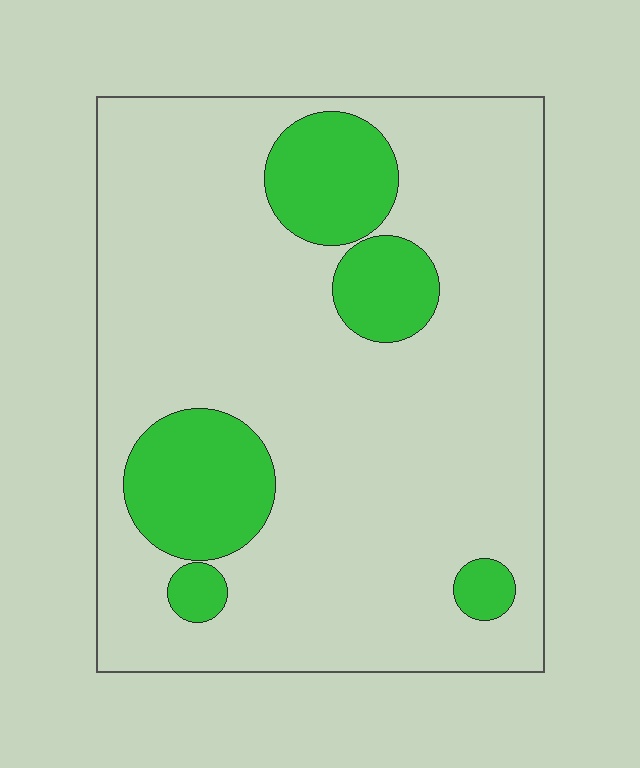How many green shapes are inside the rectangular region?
5.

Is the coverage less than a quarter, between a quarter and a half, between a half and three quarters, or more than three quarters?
Less than a quarter.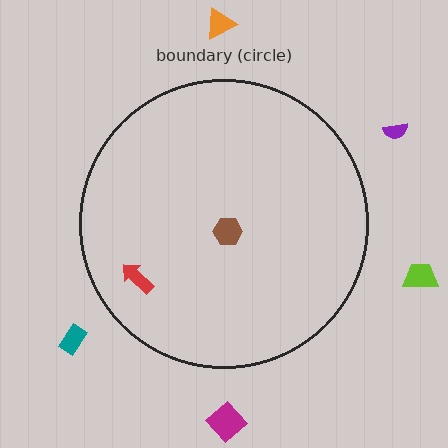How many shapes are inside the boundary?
2 inside, 5 outside.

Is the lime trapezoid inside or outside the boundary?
Outside.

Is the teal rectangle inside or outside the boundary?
Outside.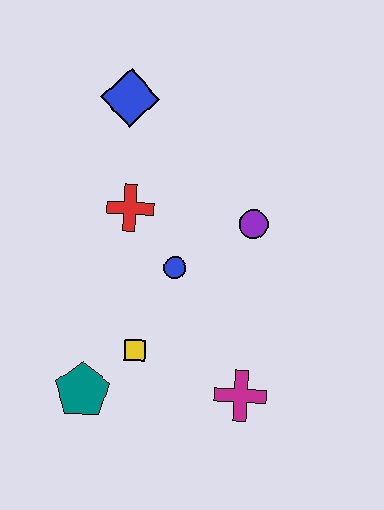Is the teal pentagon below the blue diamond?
Yes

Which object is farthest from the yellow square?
The blue diamond is farthest from the yellow square.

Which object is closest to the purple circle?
The blue circle is closest to the purple circle.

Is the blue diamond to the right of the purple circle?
No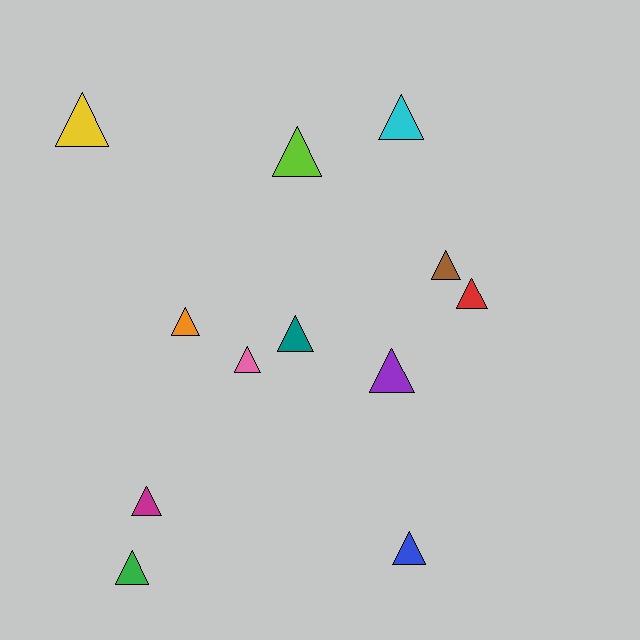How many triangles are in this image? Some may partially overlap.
There are 12 triangles.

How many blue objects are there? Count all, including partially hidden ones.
There is 1 blue object.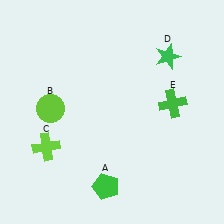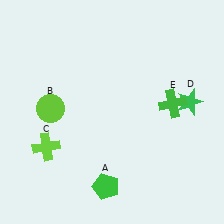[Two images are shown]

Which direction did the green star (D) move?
The green star (D) moved down.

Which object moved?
The green star (D) moved down.